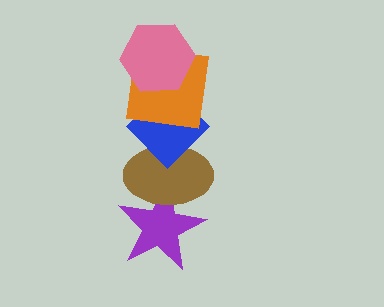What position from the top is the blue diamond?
The blue diamond is 3rd from the top.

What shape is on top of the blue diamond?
The orange square is on top of the blue diamond.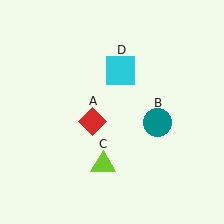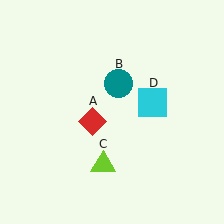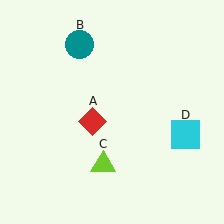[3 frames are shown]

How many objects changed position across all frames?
2 objects changed position: teal circle (object B), cyan square (object D).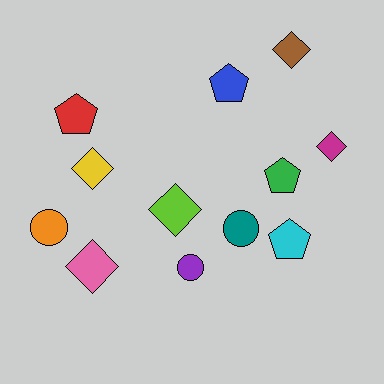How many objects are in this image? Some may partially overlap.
There are 12 objects.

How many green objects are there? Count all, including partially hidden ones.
There is 1 green object.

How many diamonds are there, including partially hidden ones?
There are 5 diamonds.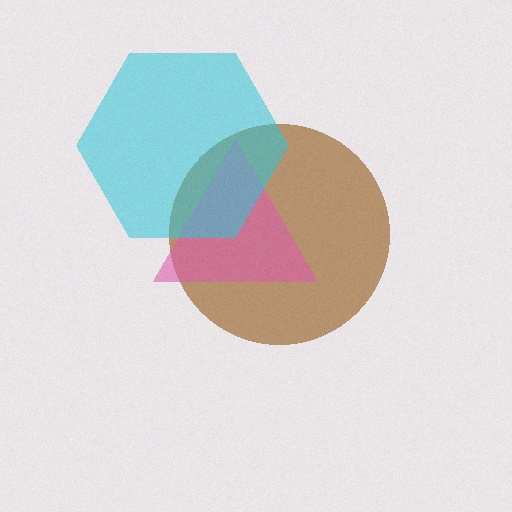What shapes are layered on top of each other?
The layered shapes are: a brown circle, a pink triangle, a cyan hexagon.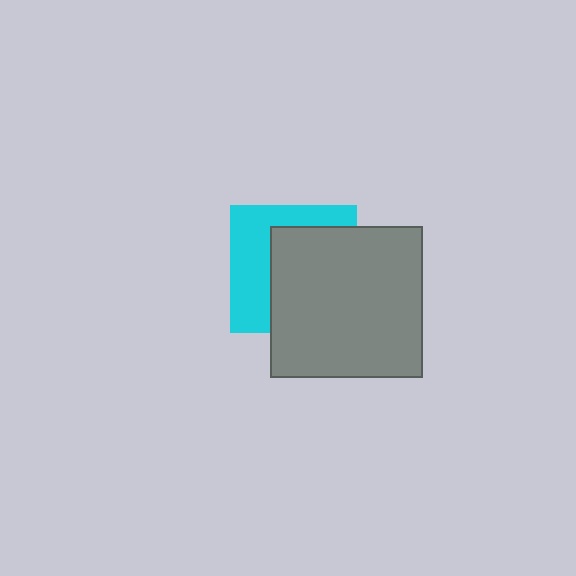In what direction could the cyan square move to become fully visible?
The cyan square could move left. That would shift it out from behind the gray square entirely.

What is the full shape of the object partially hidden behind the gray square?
The partially hidden object is a cyan square.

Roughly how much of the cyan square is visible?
A small part of it is visible (roughly 42%).